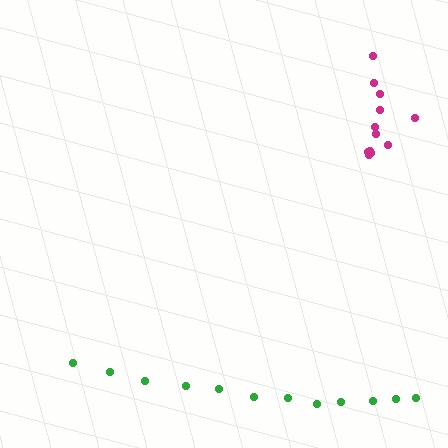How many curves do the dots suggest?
There are 2 distinct paths.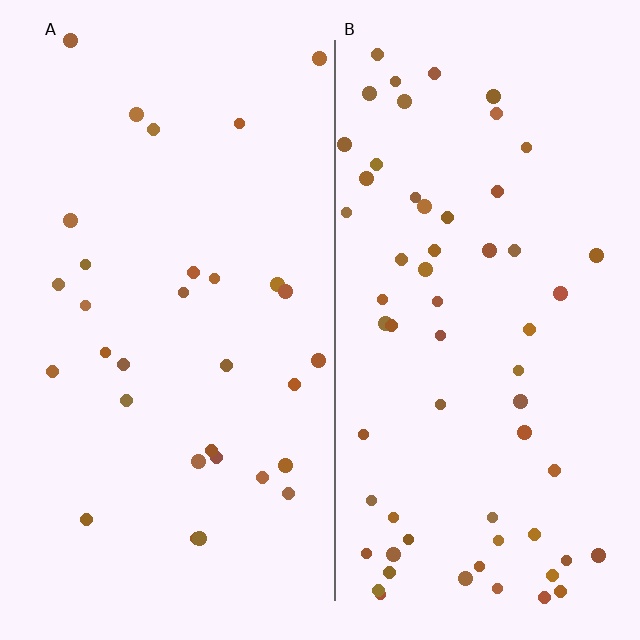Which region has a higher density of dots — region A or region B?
B (the right).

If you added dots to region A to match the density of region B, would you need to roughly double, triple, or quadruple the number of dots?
Approximately double.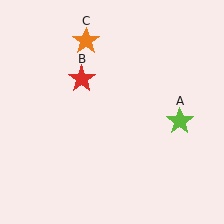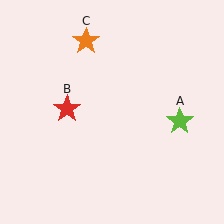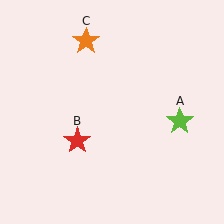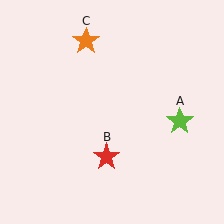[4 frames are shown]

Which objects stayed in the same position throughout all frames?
Lime star (object A) and orange star (object C) remained stationary.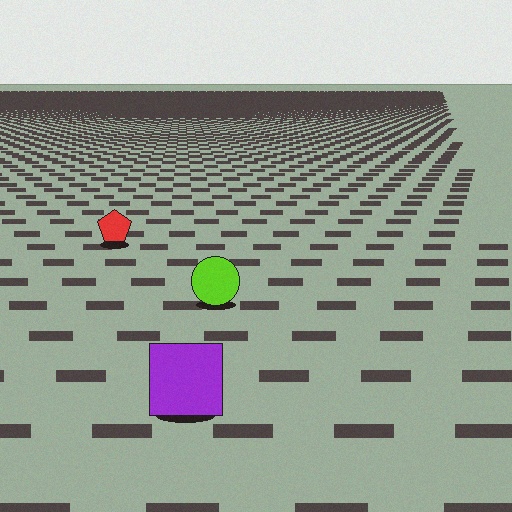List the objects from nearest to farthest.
From nearest to farthest: the purple square, the lime circle, the red pentagon.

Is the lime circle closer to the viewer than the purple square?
No. The purple square is closer — you can tell from the texture gradient: the ground texture is coarser near it.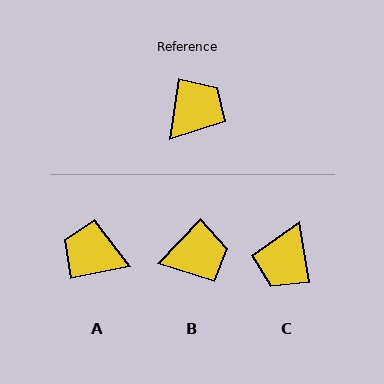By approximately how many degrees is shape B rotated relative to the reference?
Approximately 35 degrees clockwise.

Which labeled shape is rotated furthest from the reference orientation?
C, about 162 degrees away.